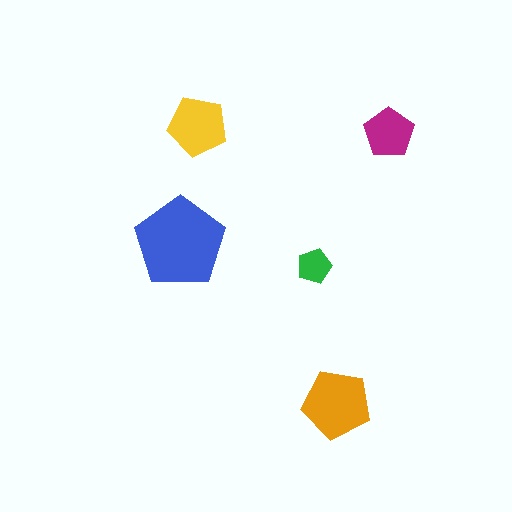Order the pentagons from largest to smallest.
the blue one, the orange one, the yellow one, the magenta one, the green one.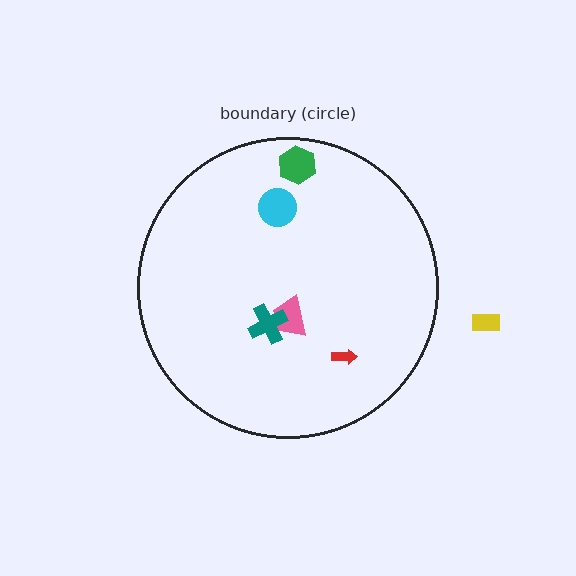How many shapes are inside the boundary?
5 inside, 1 outside.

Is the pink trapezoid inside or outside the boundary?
Inside.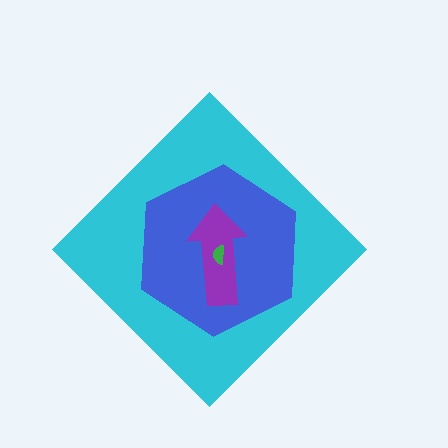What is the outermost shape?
The cyan diamond.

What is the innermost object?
The green semicircle.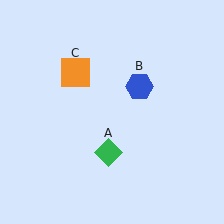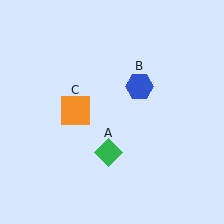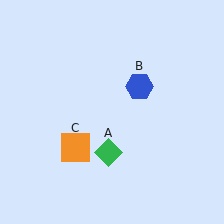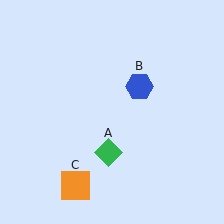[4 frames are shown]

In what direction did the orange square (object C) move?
The orange square (object C) moved down.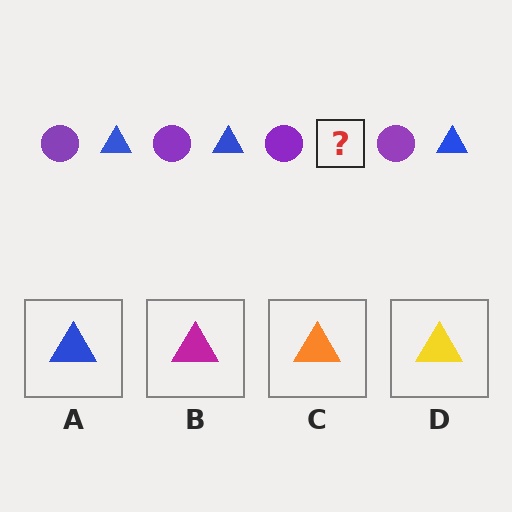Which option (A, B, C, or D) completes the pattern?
A.